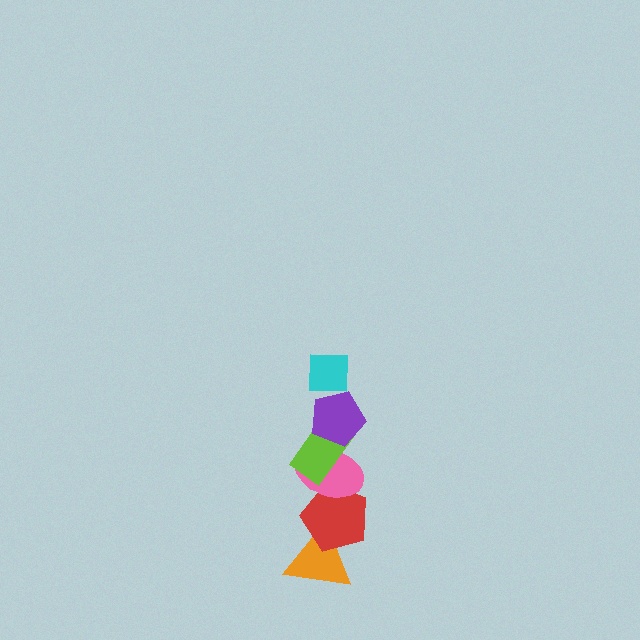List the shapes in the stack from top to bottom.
From top to bottom: the cyan square, the purple pentagon, the lime rectangle, the pink ellipse, the red pentagon, the orange triangle.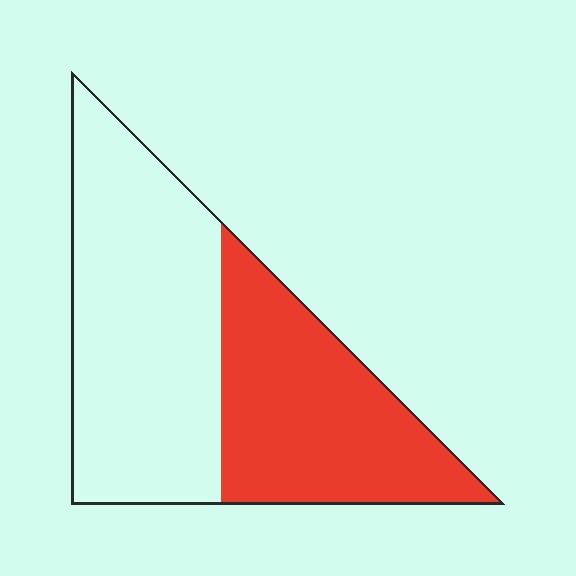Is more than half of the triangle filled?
No.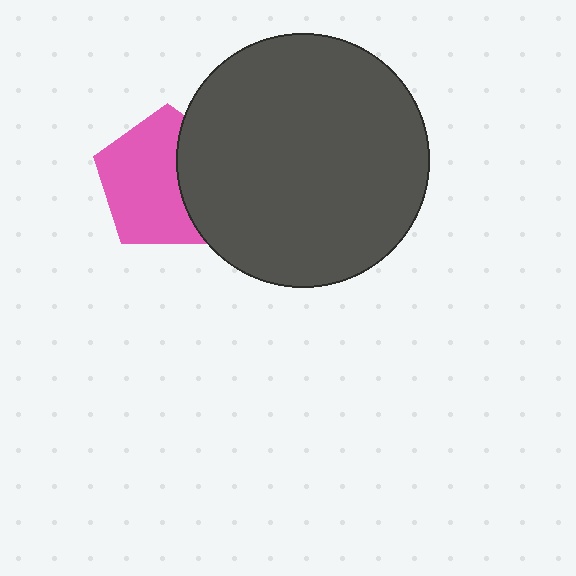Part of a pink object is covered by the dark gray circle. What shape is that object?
It is a pentagon.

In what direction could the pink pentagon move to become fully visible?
The pink pentagon could move left. That would shift it out from behind the dark gray circle entirely.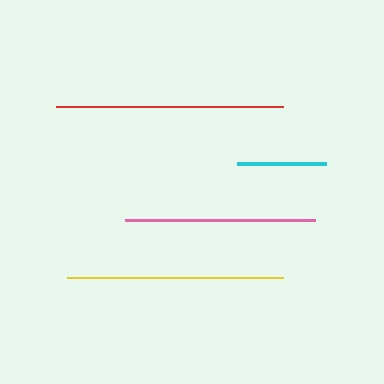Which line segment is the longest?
The red line is the longest at approximately 228 pixels.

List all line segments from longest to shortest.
From longest to shortest: red, yellow, pink, cyan.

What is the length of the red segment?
The red segment is approximately 228 pixels long.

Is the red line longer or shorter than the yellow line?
The red line is longer than the yellow line.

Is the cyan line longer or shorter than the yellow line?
The yellow line is longer than the cyan line.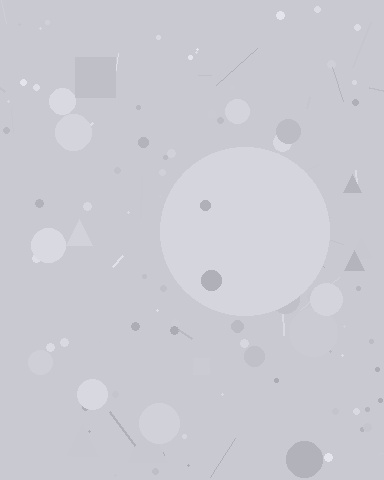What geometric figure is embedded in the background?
A circle is embedded in the background.